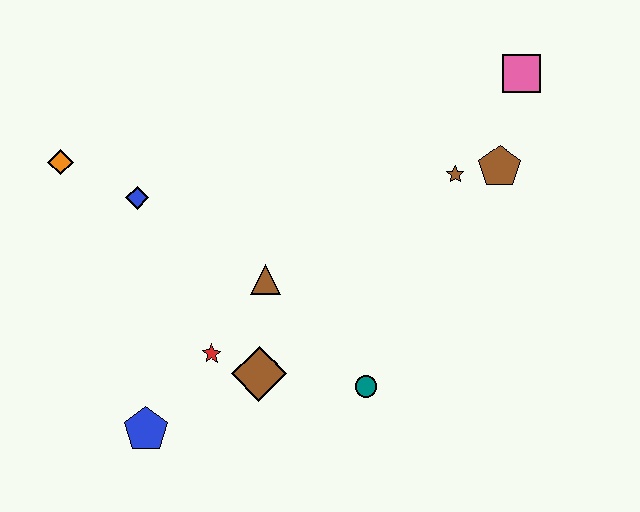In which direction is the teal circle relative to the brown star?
The teal circle is below the brown star.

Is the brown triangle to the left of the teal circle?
Yes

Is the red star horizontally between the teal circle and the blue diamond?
Yes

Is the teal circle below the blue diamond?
Yes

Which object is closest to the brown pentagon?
The brown star is closest to the brown pentagon.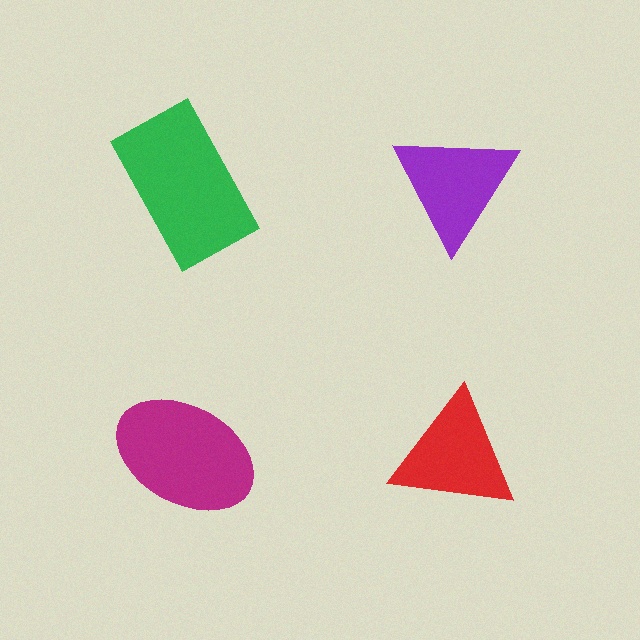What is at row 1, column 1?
A green rectangle.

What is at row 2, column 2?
A red triangle.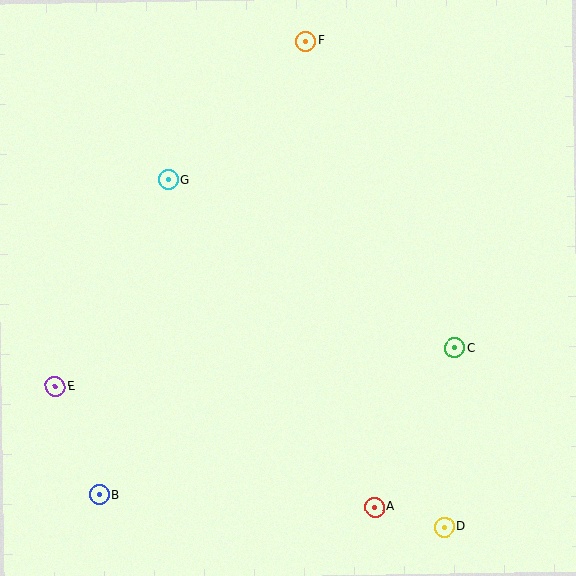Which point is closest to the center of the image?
Point G at (169, 180) is closest to the center.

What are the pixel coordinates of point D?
Point D is at (444, 527).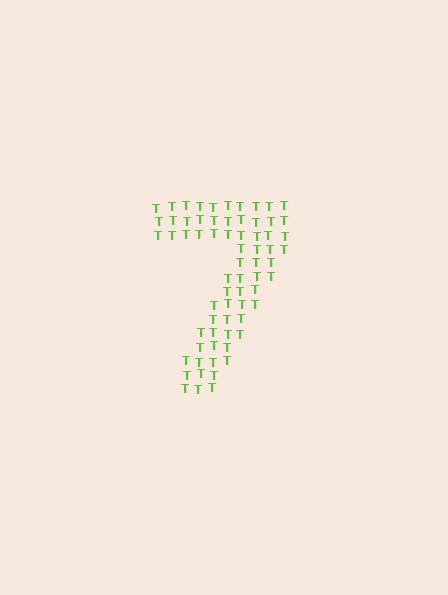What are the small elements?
The small elements are letter T's.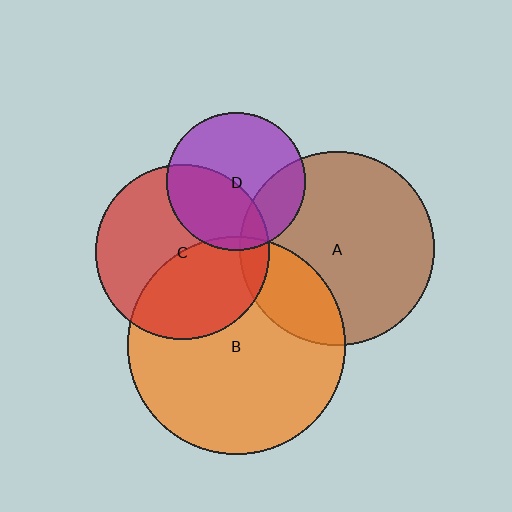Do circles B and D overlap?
Yes.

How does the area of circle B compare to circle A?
Approximately 1.3 times.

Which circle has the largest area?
Circle B (orange).